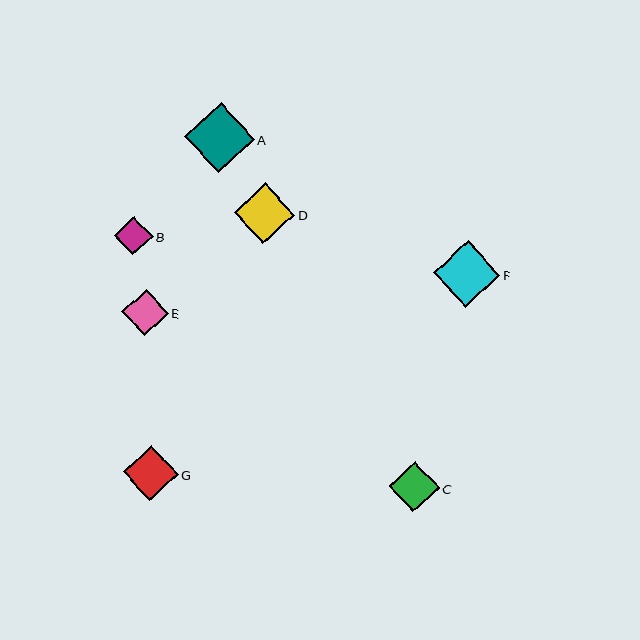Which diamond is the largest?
Diamond A is the largest with a size of approximately 70 pixels.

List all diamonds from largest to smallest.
From largest to smallest: A, F, D, G, C, E, B.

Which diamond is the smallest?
Diamond B is the smallest with a size of approximately 39 pixels.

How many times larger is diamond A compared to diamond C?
Diamond A is approximately 1.4 times the size of diamond C.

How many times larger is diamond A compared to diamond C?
Diamond A is approximately 1.4 times the size of diamond C.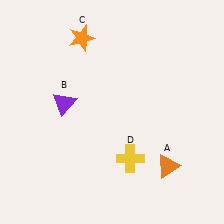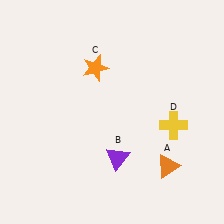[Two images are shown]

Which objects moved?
The objects that moved are: the purple triangle (B), the orange star (C), the yellow cross (D).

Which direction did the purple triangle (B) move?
The purple triangle (B) moved down.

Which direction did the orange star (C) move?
The orange star (C) moved down.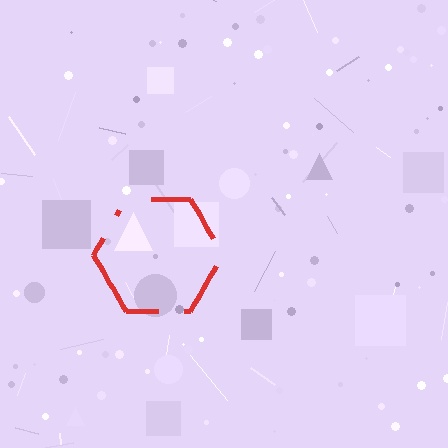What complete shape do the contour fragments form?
The contour fragments form a hexagon.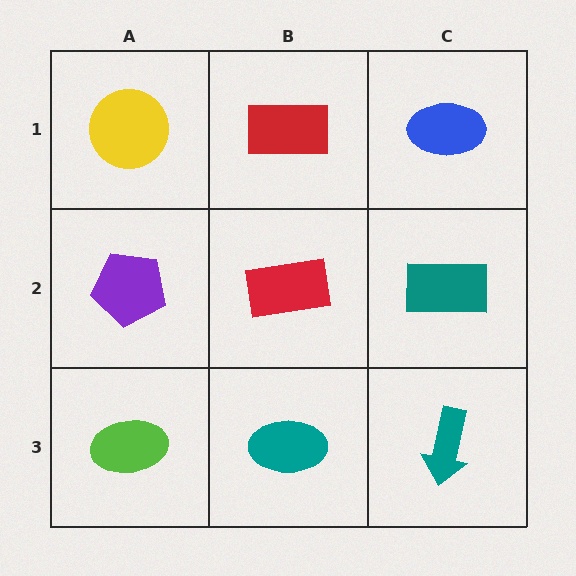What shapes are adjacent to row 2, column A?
A yellow circle (row 1, column A), a lime ellipse (row 3, column A), a red rectangle (row 2, column B).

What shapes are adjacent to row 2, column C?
A blue ellipse (row 1, column C), a teal arrow (row 3, column C), a red rectangle (row 2, column B).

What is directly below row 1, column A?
A purple pentagon.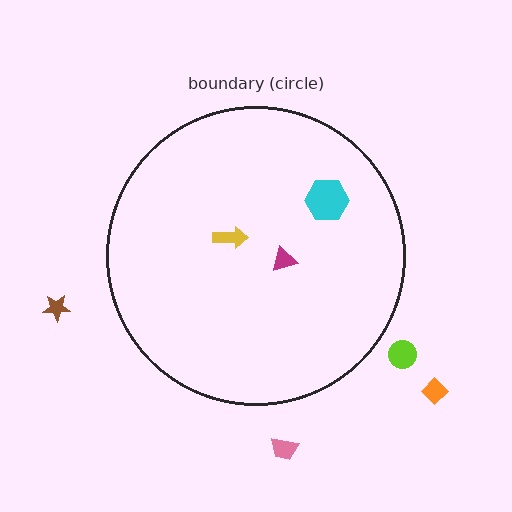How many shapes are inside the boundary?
3 inside, 4 outside.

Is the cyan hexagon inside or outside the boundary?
Inside.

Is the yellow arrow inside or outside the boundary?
Inside.